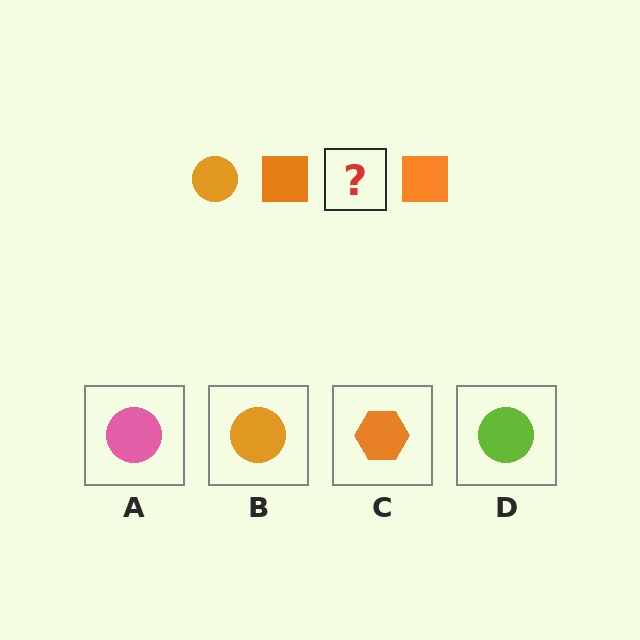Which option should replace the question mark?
Option B.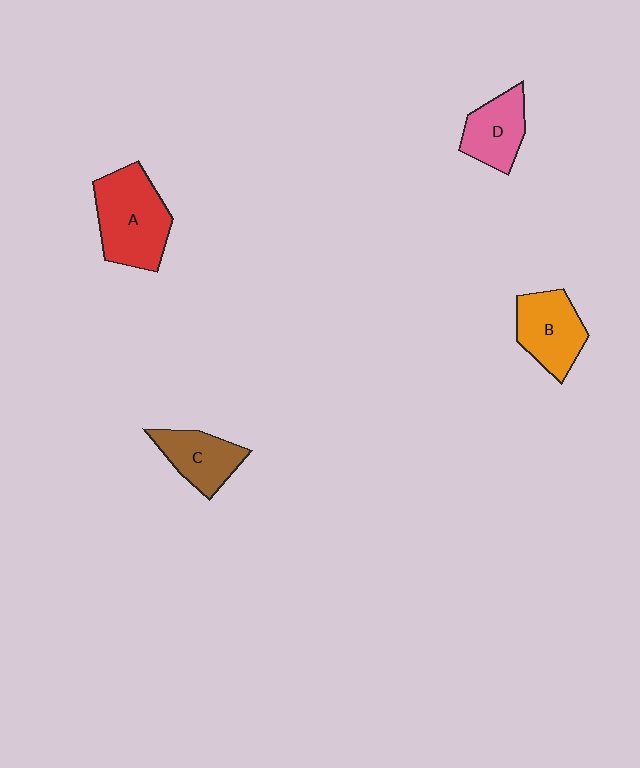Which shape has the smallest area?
Shape D (pink).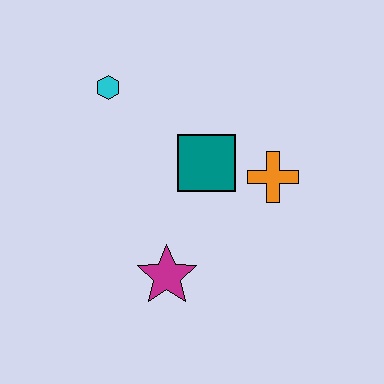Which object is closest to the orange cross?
The teal square is closest to the orange cross.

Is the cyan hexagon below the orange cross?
No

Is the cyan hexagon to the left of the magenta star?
Yes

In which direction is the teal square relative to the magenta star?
The teal square is above the magenta star.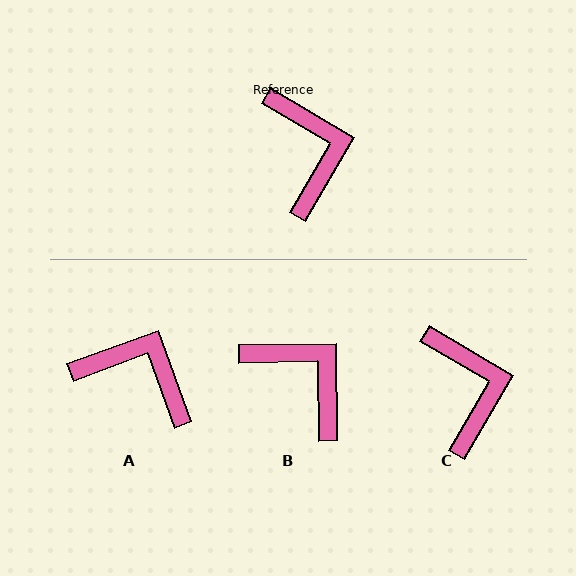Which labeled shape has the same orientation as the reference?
C.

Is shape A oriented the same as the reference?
No, it is off by about 50 degrees.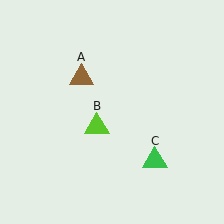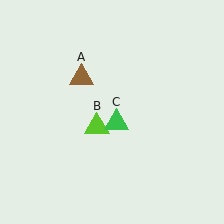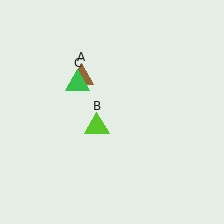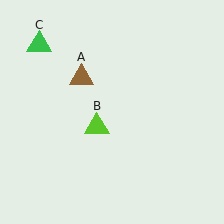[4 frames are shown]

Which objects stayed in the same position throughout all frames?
Brown triangle (object A) and lime triangle (object B) remained stationary.